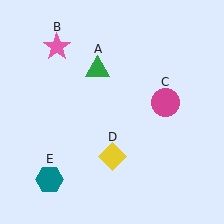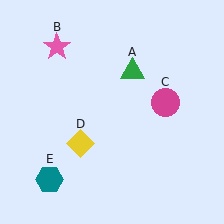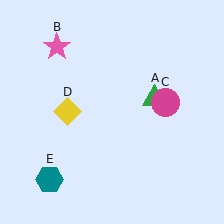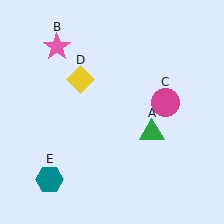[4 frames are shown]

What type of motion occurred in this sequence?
The green triangle (object A), yellow diamond (object D) rotated clockwise around the center of the scene.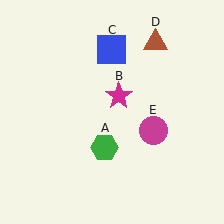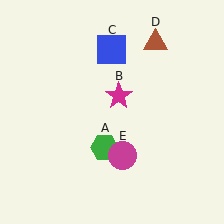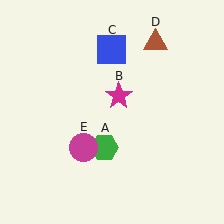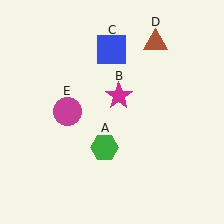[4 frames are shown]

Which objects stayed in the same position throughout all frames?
Green hexagon (object A) and magenta star (object B) and blue square (object C) and brown triangle (object D) remained stationary.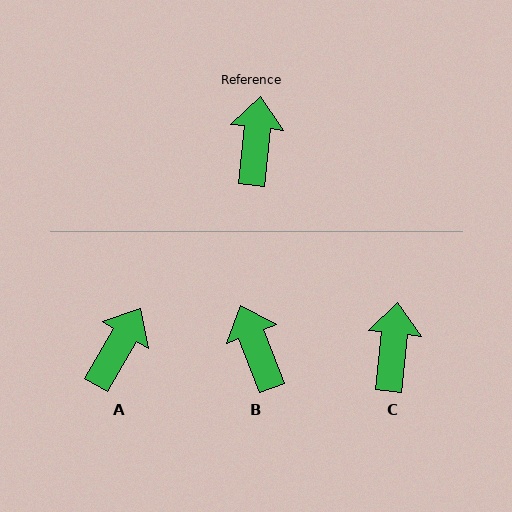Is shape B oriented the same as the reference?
No, it is off by about 27 degrees.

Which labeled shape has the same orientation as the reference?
C.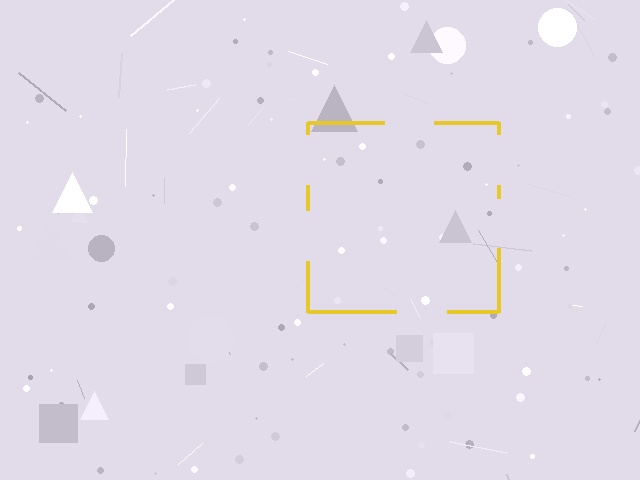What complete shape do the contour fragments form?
The contour fragments form a square.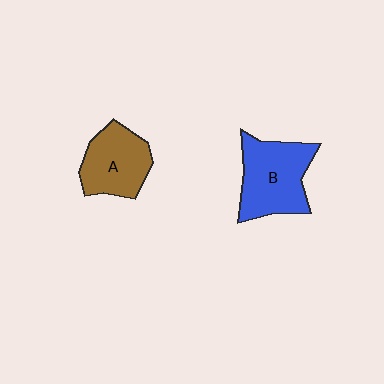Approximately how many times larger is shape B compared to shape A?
Approximately 1.2 times.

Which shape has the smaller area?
Shape A (brown).